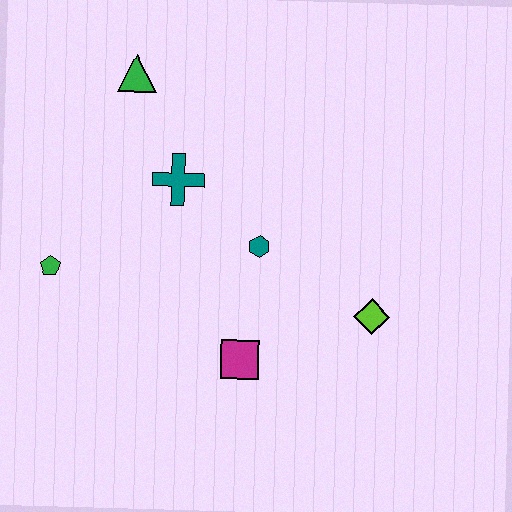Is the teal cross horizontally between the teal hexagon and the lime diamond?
No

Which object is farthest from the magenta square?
The green triangle is farthest from the magenta square.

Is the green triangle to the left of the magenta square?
Yes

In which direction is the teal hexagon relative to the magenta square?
The teal hexagon is above the magenta square.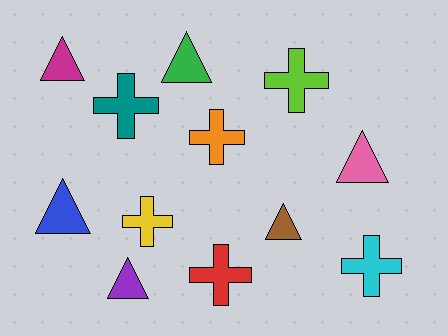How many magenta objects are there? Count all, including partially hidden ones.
There is 1 magenta object.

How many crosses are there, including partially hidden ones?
There are 6 crosses.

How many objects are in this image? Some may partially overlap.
There are 12 objects.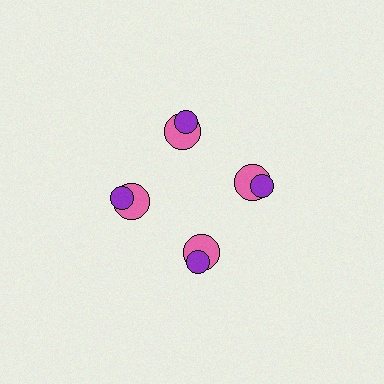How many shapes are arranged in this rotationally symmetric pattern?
There are 8 shapes, arranged in 4 groups of 2.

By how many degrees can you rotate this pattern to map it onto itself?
The pattern maps onto itself every 90 degrees of rotation.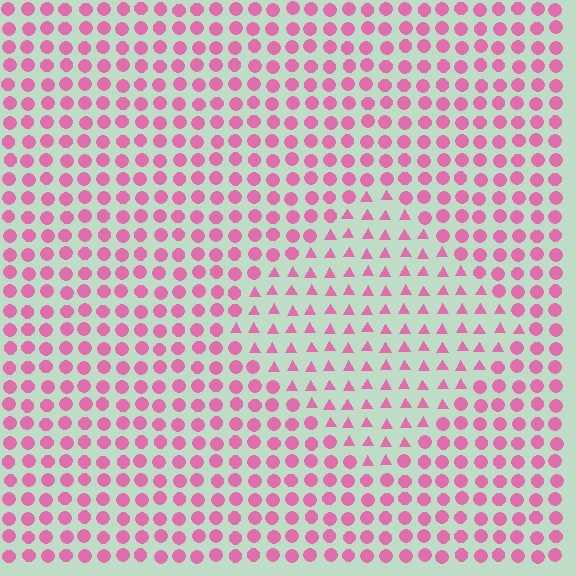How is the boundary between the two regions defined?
The boundary is defined by a change in element shape: triangles inside vs. circles outside. All elements share the same color and spacing.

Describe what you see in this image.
The image is filled with small pink elements arranged in a uniform grid. A diamond-shaped region contains triangles, while the surrounding area contains circles. The boundary is defined purely by the change in element shape.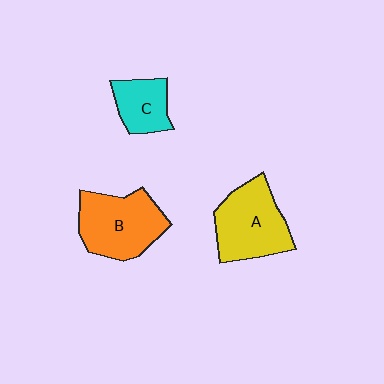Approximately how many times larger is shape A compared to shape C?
Approximately 1.8 times.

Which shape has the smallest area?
Shape C (cyan).